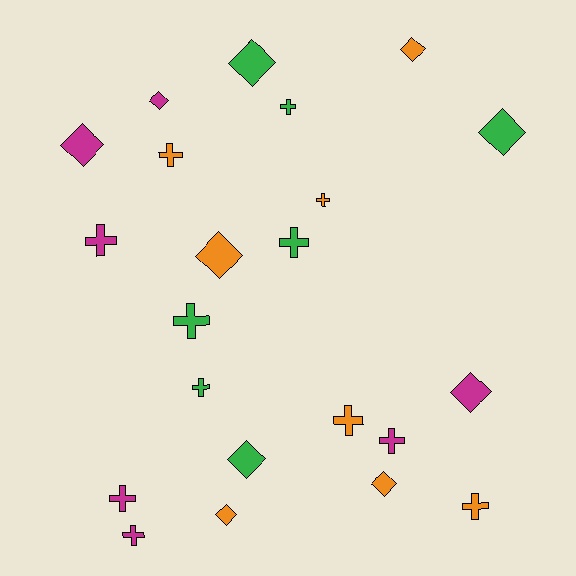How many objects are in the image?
There are 22 objects.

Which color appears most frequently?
Orange, with 8 objects.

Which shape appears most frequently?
Cross, with 12 objects.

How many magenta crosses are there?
There are 4 magenta crosses.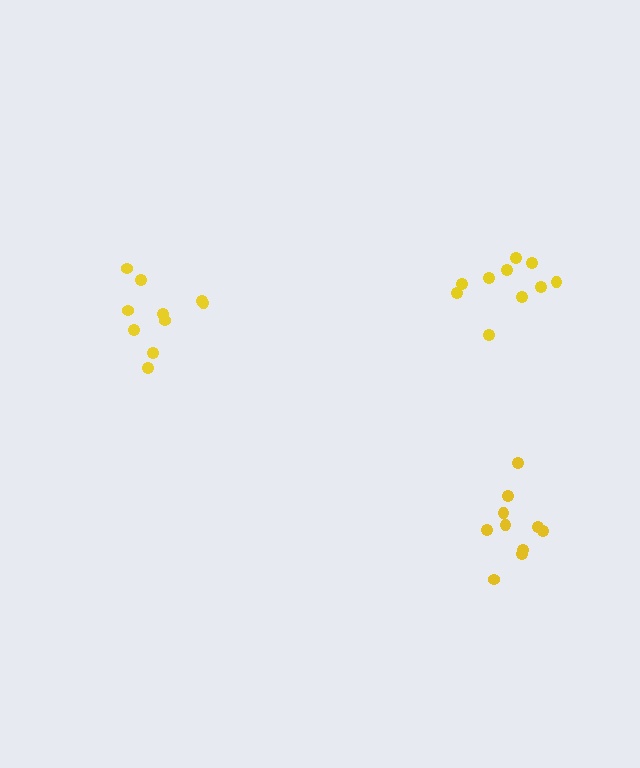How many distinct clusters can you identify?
There are 3 distinct clusters.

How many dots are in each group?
Group 1: 10 dots, Group 2: 10 dots, Group 3: 10 dots (30 total).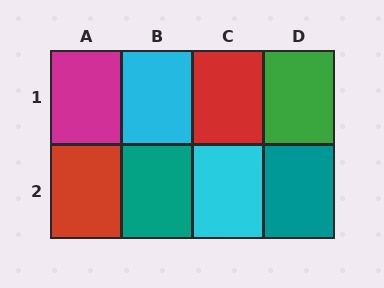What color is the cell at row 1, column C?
Red.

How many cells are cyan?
2 cells are cyan.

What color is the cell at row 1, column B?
Cyan.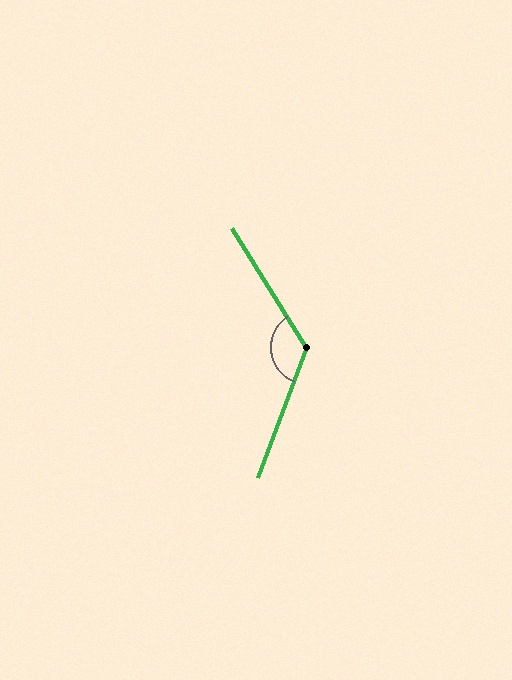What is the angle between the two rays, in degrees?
Approximately 127 degrees.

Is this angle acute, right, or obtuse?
It is obtuse.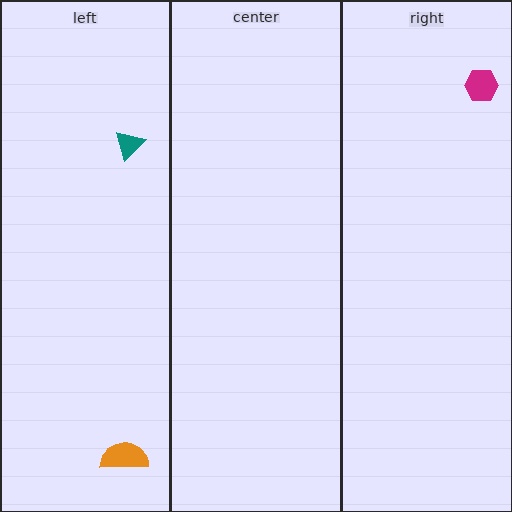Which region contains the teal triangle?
The left region.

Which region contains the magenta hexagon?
The right region.